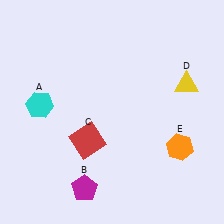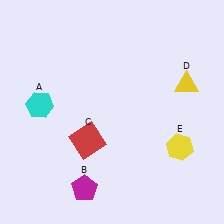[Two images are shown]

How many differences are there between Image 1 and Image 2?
There is 1 difference between the two images.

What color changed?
The hexagon (E) changed from orange in Image 1 to yellow in Image 2.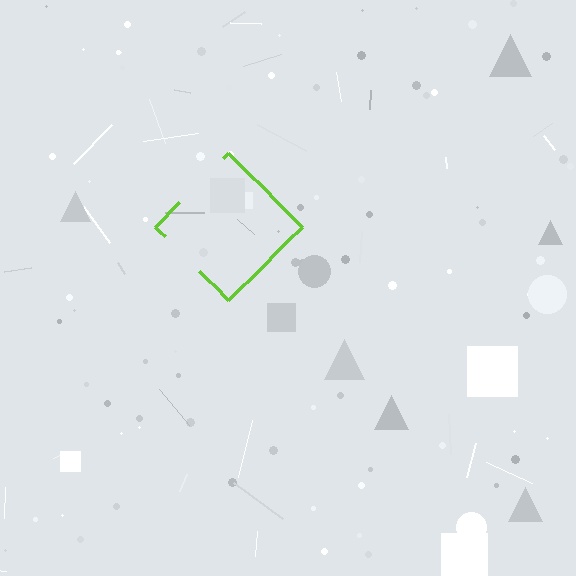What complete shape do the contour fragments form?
The contour fragments form a diamond.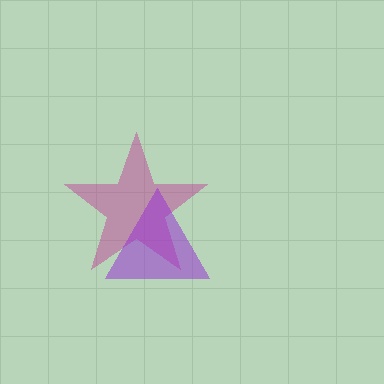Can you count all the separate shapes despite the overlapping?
Yes, there are 2 separate shapes.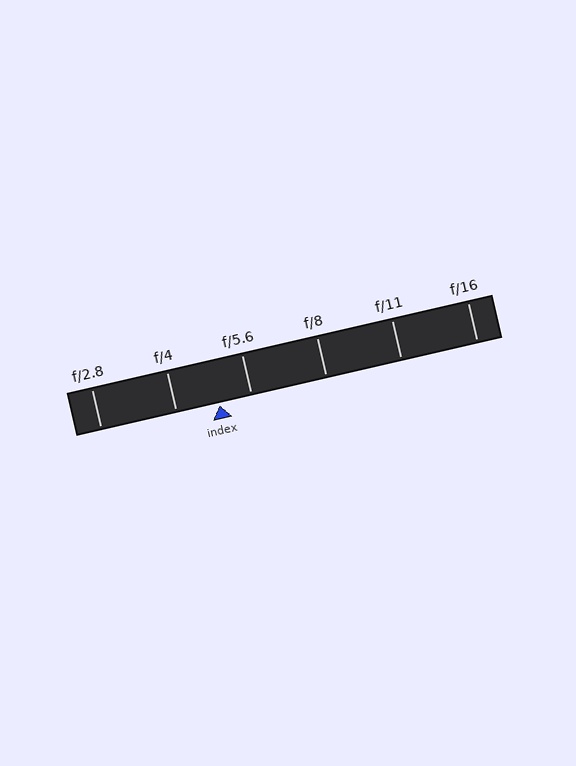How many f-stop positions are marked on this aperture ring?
There are 6 f-stop positions marked.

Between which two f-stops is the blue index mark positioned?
The index mark is between f/4 and f/5.6.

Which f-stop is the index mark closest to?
The index mark is closest to f/5.6.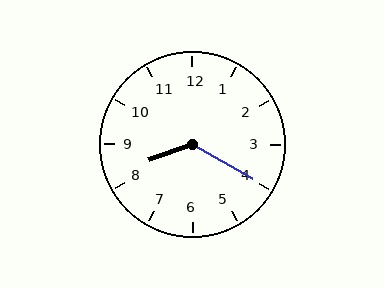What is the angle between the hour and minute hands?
Approximately 130 degrees.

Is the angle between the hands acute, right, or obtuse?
It is obtuse.